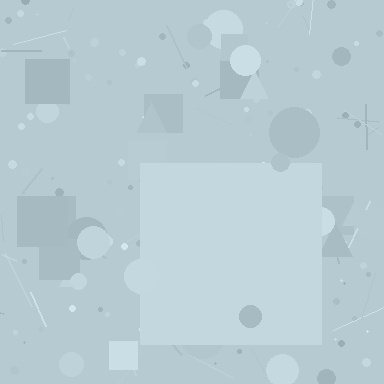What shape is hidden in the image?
A square is hidden in the image.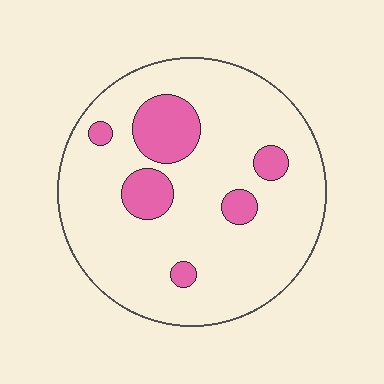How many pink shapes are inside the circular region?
6.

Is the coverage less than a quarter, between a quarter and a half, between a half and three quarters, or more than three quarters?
Less than a quarter.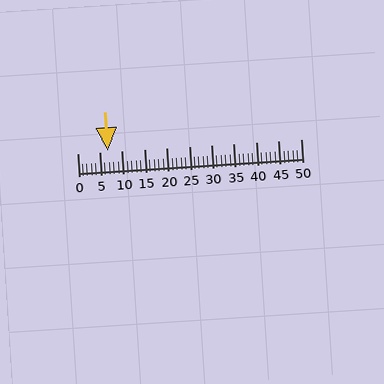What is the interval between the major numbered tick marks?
The major tick marks are spaced 5 units apart.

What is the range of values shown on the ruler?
The ruler shows values from 0 to 50.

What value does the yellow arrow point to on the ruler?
The yellow arrow points to approximately 7.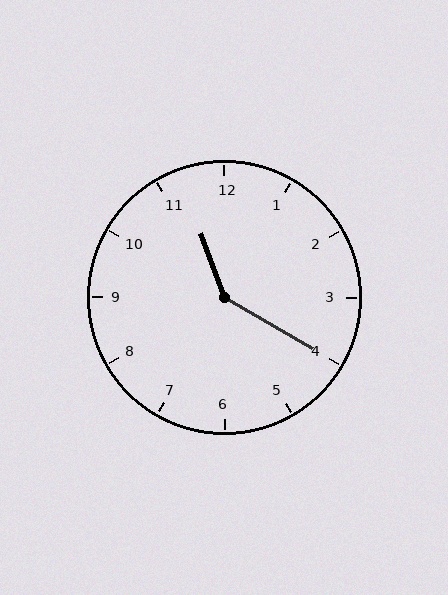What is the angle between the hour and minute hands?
Approximately 140 degrees.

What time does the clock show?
11:20.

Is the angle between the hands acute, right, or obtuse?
It is obtuse.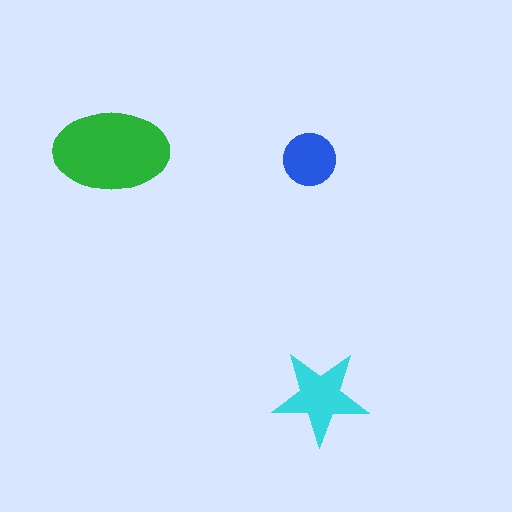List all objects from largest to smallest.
The green ellipse, the cyan star, the blue circle.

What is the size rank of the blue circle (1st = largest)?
3rd.